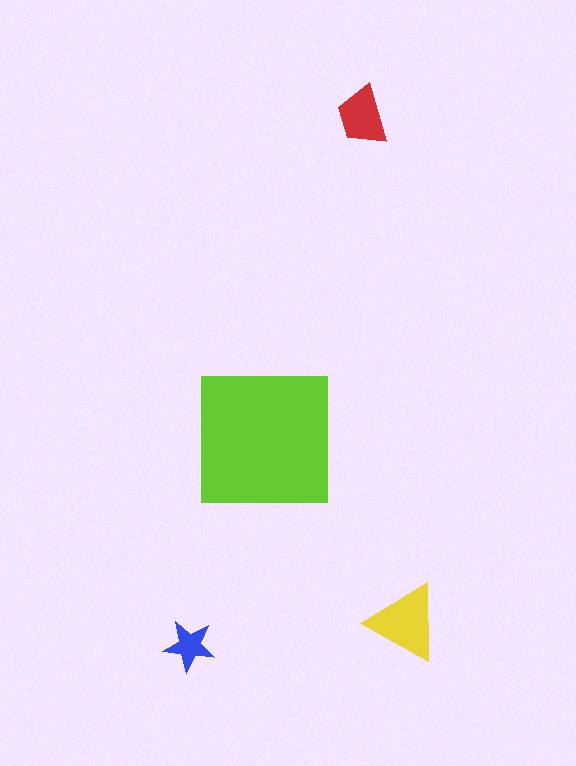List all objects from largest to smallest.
The lime square, the yellow triangle, the red trapezoid, the blue star.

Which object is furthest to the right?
The yellow triangle is rightmost.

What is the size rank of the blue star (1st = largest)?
4th.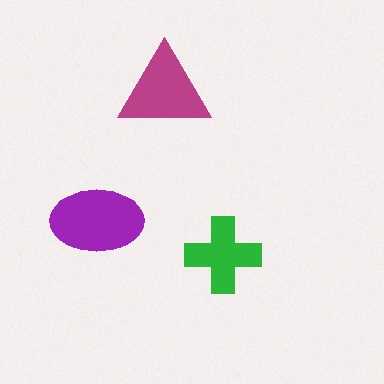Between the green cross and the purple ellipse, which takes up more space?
The purple ellipse.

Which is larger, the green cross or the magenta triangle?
The magenta triangle.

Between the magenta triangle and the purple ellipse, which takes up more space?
The purple ellipse.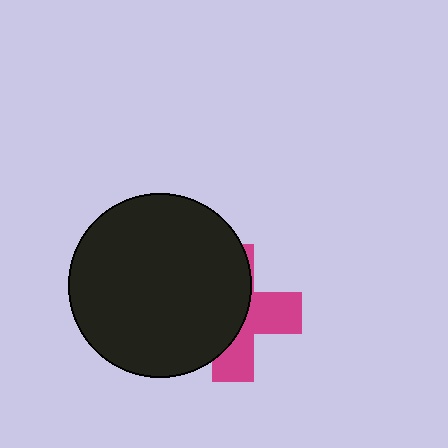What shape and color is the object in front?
The object in front is a black circle.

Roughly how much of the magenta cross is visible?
A small part of it is visible (roughly 41%).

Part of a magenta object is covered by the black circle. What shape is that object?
It is a cross.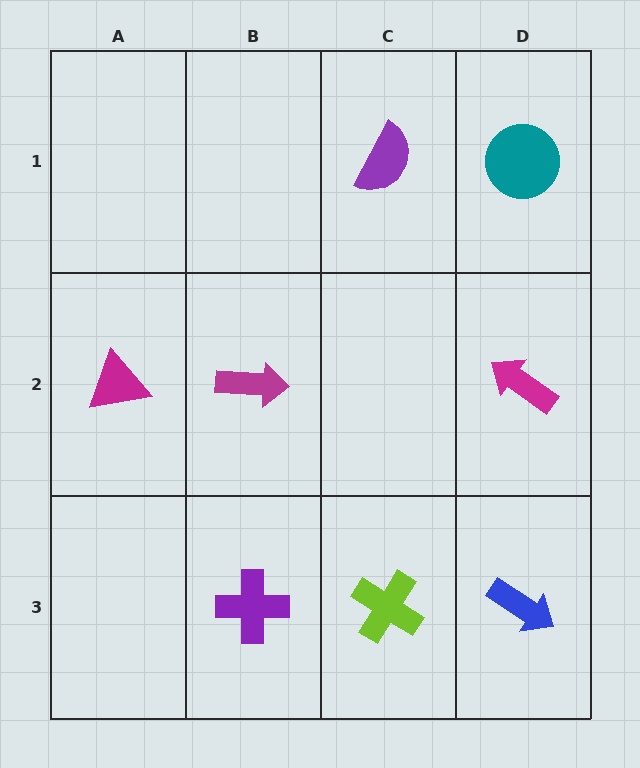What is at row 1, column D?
A teal circle.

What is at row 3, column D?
A blue arrow.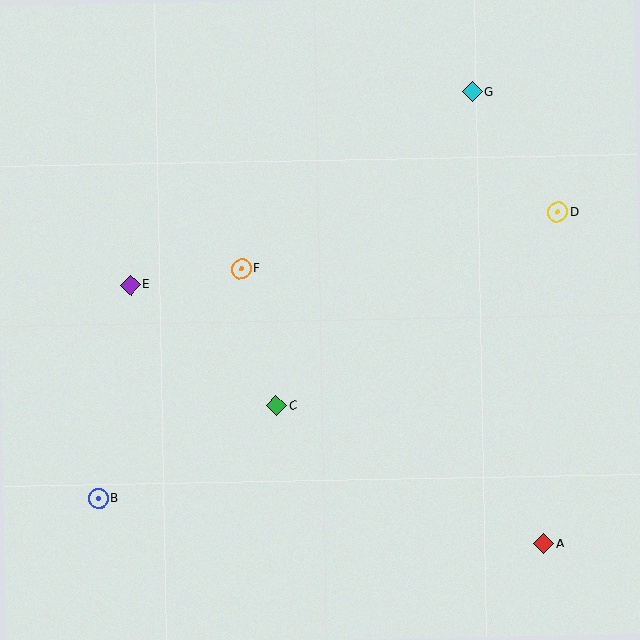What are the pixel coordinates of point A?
Point A is at (544, 544).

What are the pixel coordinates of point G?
Point G is at (472, 92).